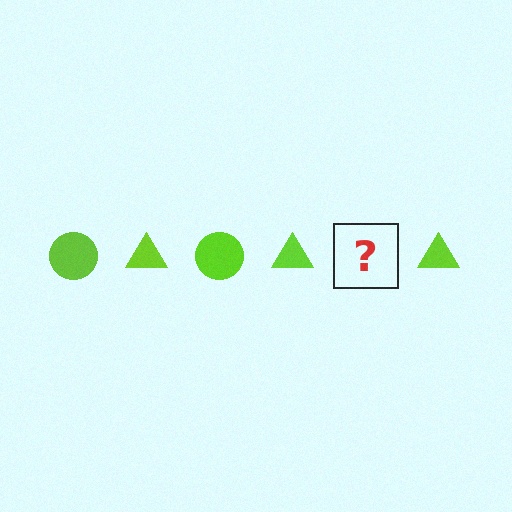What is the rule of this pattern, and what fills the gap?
The rule is that the pattern cycles through circle, triangle shapes in lime. The gap should be filled with a lime circle.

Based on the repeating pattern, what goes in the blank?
The blank should be a lime circle.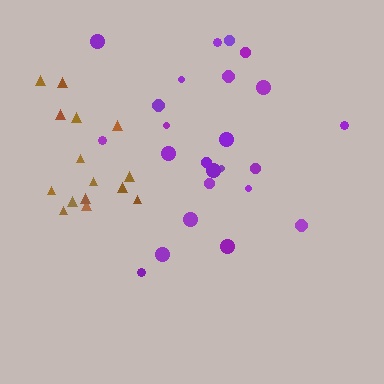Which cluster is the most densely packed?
Brown.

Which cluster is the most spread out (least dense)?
Purple.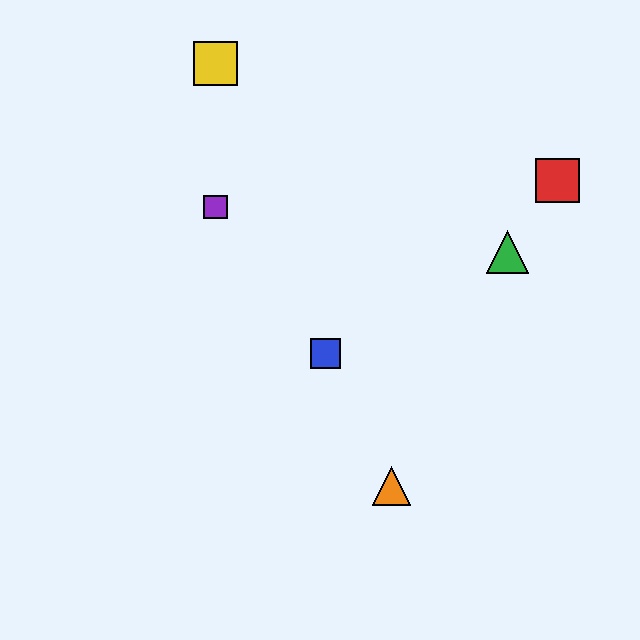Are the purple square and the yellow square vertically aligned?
Yes, both are at x≈215.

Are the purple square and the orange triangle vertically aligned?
No, the purple square is at x≈215 and the orange triangle is at x≈392.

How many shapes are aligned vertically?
2 shapes (the yellow square, the purple square) are aligned vertically.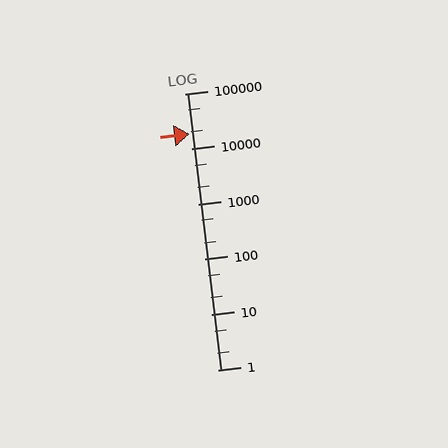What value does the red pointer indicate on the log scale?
The pointer indicates approximately 19000.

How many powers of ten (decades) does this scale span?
The scale spans 5 decades, from 1 to 100000.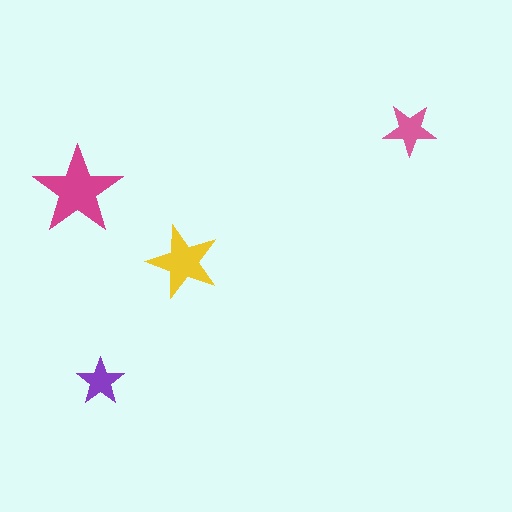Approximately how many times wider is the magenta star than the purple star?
About 2 times wider.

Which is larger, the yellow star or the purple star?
The yellow one.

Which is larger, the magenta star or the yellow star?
The magenta one.